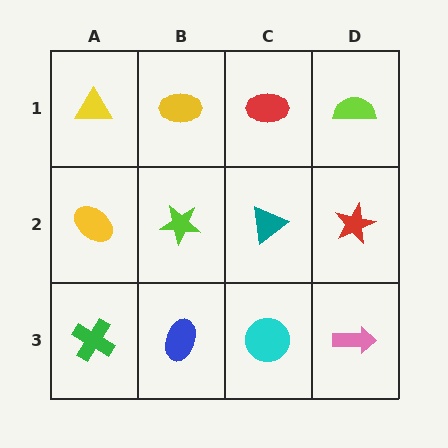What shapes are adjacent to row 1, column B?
A lime star (row 2, column B), a yellow triangle (row 1, column A), a red ellipse (row 1, column C).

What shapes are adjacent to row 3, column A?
A yellow ellipse (row 2, column A), a blue ellipse (row 3, column B).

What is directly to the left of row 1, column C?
A yellow ellipse.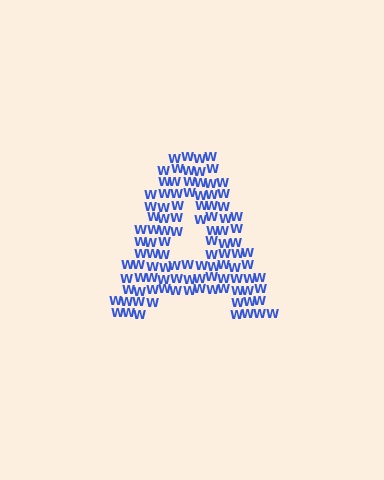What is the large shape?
The large shape is the letter A.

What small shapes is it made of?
It is made of small letter W's.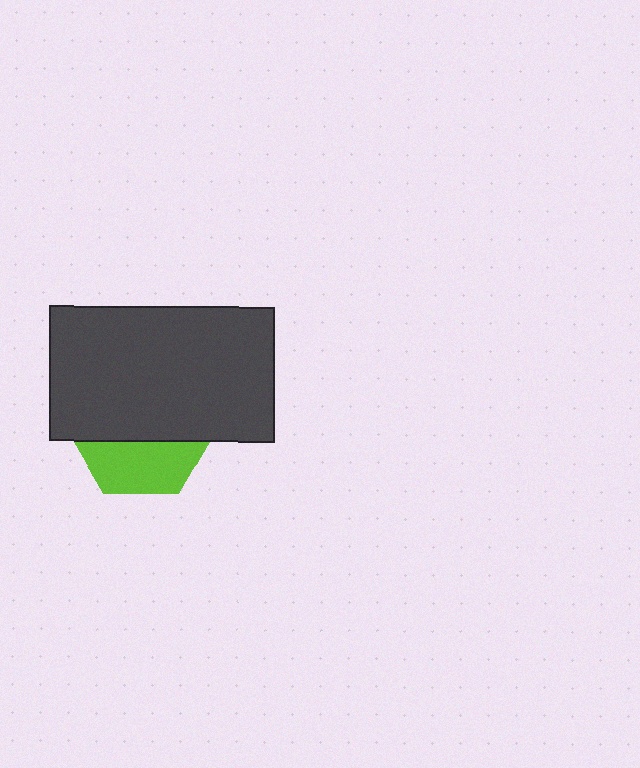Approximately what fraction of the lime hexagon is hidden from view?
Roughly 64% of the lime hexagon is hidden behind the dark gray rectangle.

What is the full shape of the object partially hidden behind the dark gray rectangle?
The partially hidden object is a lime hexagon.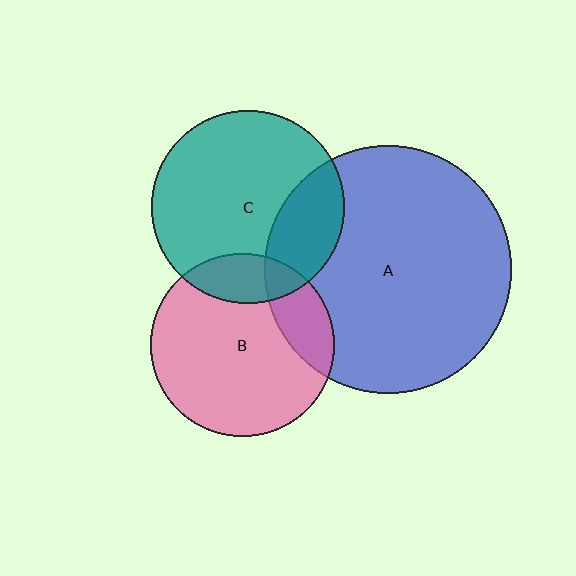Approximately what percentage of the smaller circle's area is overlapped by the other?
Approximately 25%.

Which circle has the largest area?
Circle A (blue).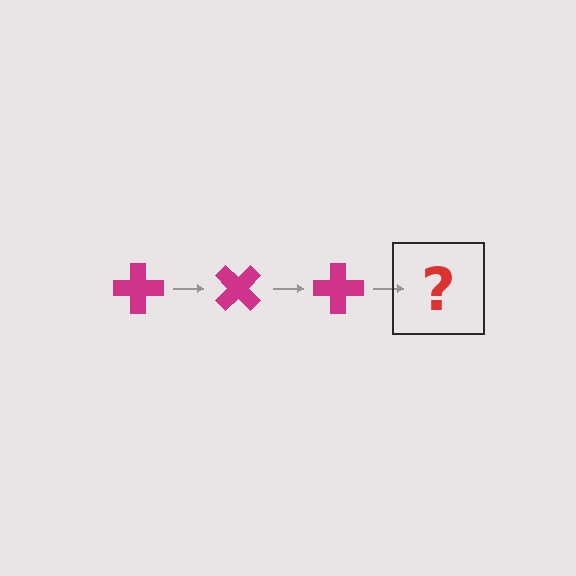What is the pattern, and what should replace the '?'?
The pattern is that the cross rotates 45 degrees each step. The '?' should be a magenta cross rotated 135 degrees.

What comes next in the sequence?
The next element should be a magenta cross rotated 135 degrees.